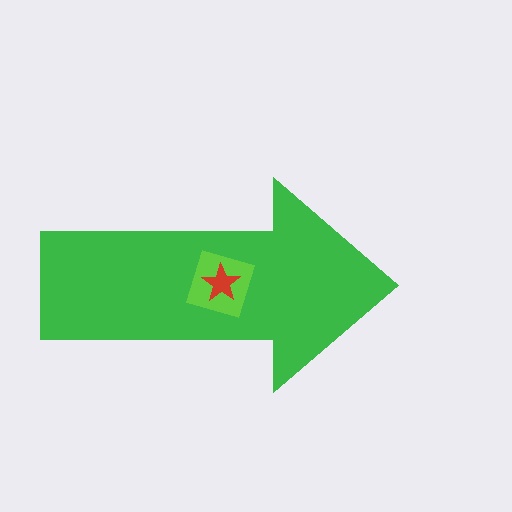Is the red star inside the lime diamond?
Yes.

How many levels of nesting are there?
3.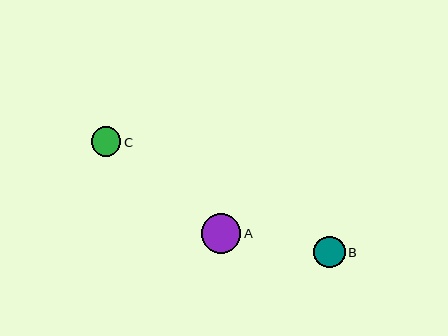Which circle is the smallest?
Circle C is the smallest with a size of approximately 30 pixels.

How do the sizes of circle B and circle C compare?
Circle B and circle C are approximately the same size.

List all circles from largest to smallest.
From largest to smallest: A, B, C.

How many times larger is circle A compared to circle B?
Circle A is approximately 1.2 times the size of circle B.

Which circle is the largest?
Circle A is the largest with a size of approximately 39 pixels.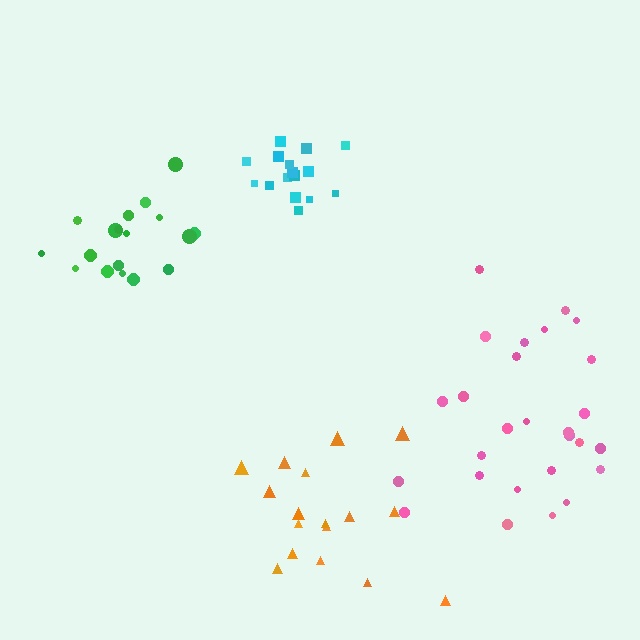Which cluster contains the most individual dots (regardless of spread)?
Pink (27).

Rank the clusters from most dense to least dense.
green, cyan, pink, orange.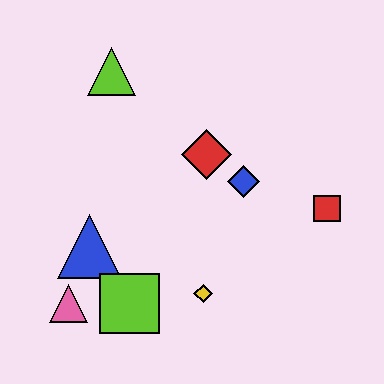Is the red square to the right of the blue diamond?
Yes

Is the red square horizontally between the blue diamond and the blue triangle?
No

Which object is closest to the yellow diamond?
The lime square is closest to the yellow diamond.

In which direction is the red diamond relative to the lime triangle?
The red diamond is to the right of the lime triangle.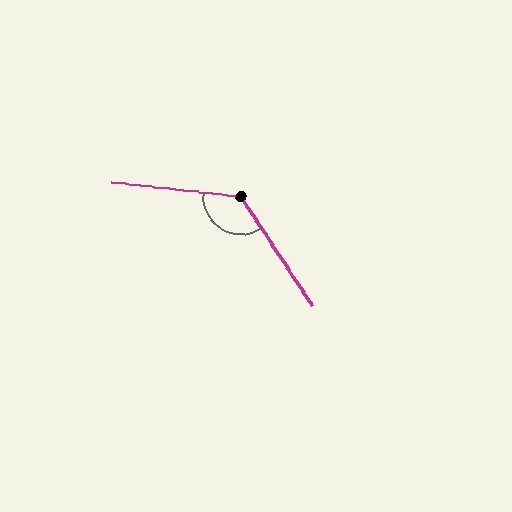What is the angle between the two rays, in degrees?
Approximately 129 degrees.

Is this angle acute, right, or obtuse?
It is obtuse.